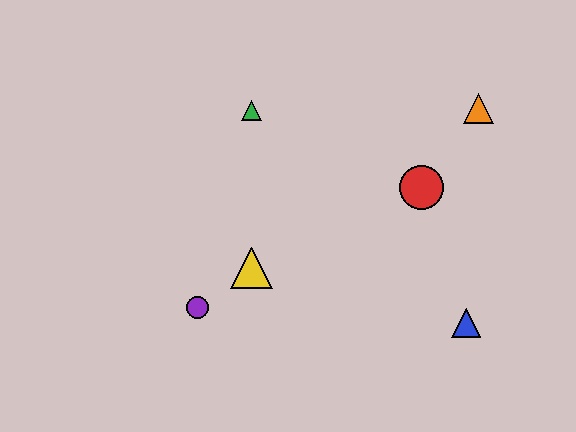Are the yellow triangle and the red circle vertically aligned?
No, the yellow triangle is at x≈251 and the red circle is at x≈421.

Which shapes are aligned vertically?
The green triangle, the yellow triangle are aligned vertically.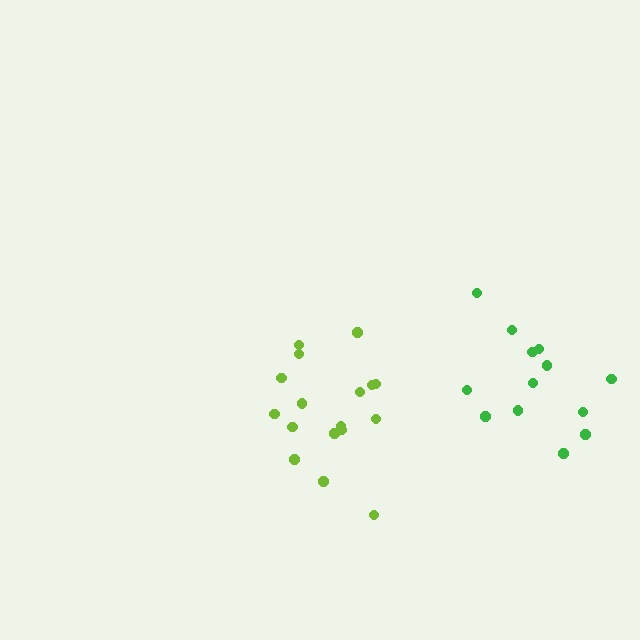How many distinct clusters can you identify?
There are 2 distinct clusters.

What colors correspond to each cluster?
The clusters are colored: lime, green.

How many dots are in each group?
Group 1: 17 dots, Group 2: 13 dots (30 total).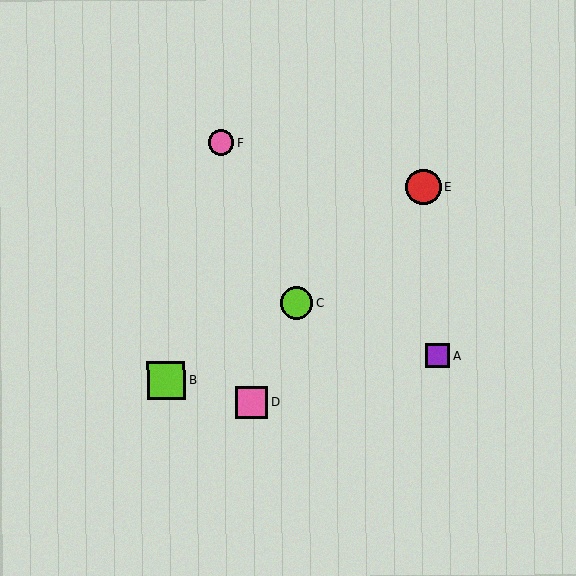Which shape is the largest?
The lime square (labeled B) is the largest.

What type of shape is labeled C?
Shape C is a lime circle.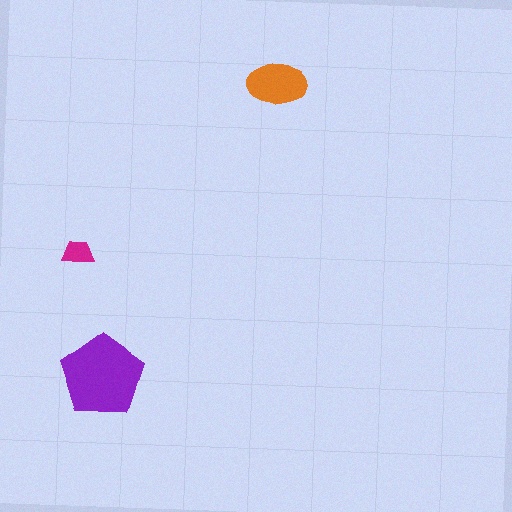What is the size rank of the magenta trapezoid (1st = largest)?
3rd.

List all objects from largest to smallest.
The purple pentagon, the orange ellipse, the magenta trapezoid.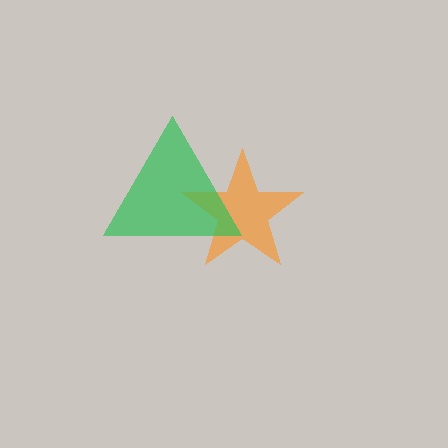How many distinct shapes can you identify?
There are 2 distinct shapes: an orange star, a green triangle.